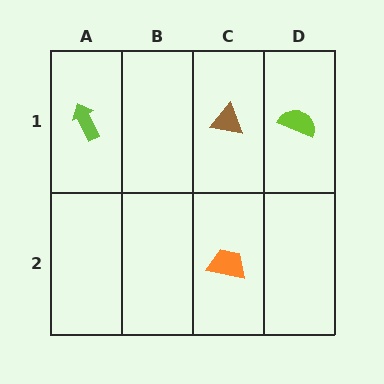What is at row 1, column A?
A lime arrow.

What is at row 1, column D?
A lime semicircle.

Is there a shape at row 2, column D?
No, that cell is empty.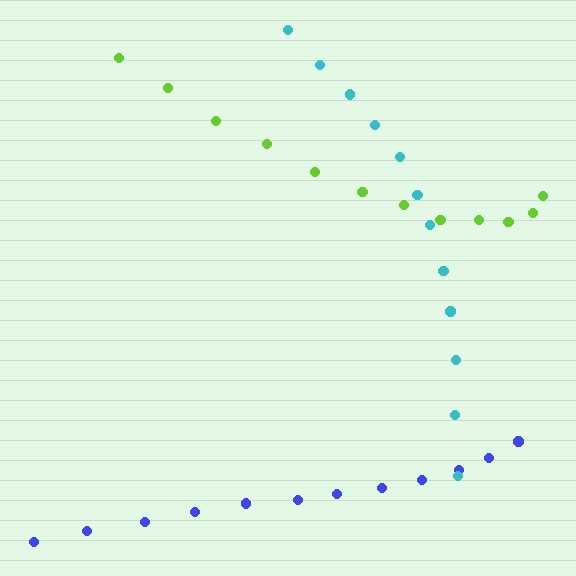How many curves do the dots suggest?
There are 3 distinct paths.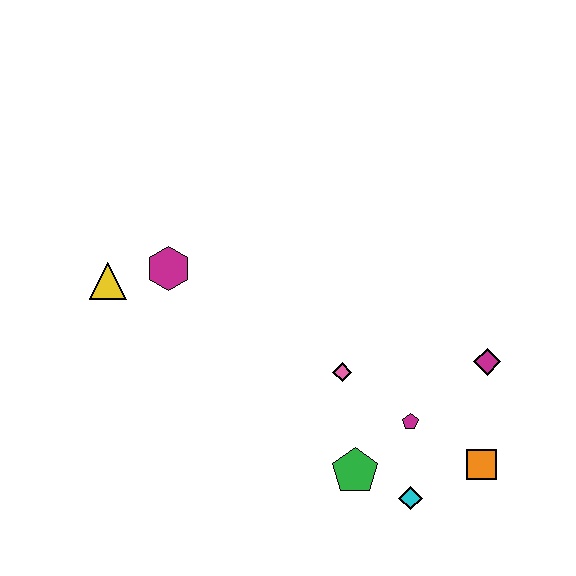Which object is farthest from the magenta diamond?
The yellow triangle is farthest from the magenta diamond.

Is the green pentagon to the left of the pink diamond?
No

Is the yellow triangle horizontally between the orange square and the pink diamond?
No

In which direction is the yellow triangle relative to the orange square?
The yellow triangle is to the left of the orange square.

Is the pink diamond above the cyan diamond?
Yes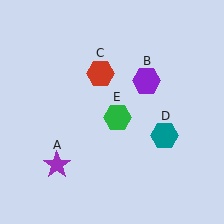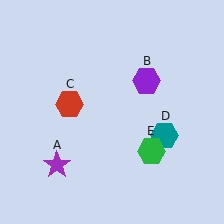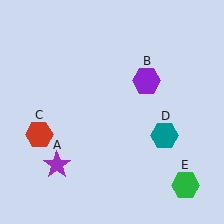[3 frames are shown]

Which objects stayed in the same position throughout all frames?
Purple star (object A) and purple hexagon (object B) and teal hexagon (object D) remained stationary.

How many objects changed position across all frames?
2 objects changed position: red hexagon (object C), green hexagon (object E).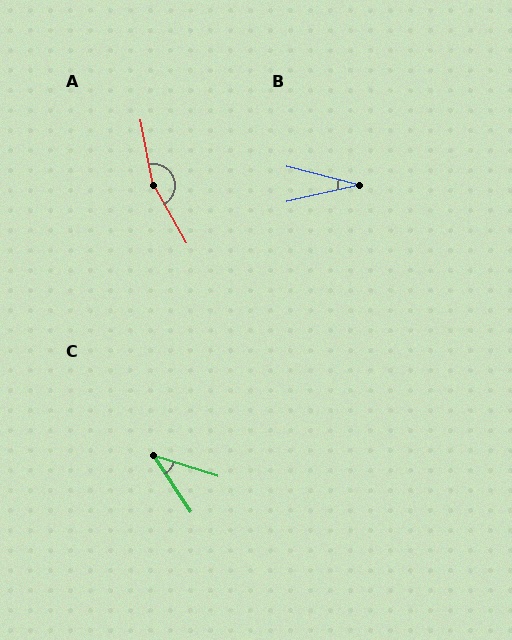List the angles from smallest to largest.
B (27°), C (39°), A (162°).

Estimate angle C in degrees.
Approximately 39 degrees.